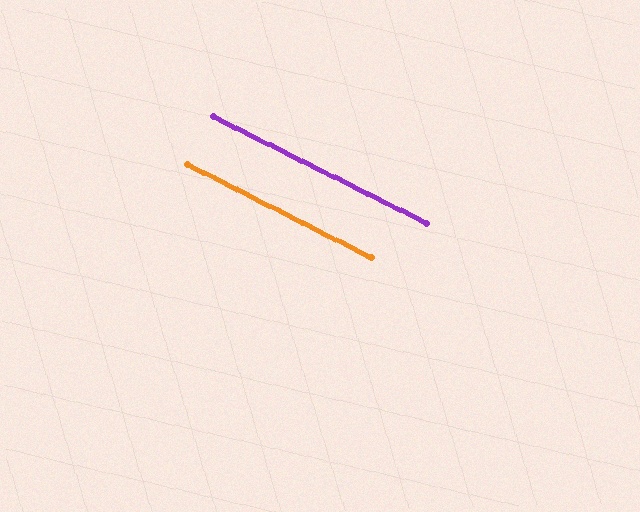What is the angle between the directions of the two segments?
Approximately 0 degrees.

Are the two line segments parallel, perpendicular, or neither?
Parallel — their directions differ by only 0.2°.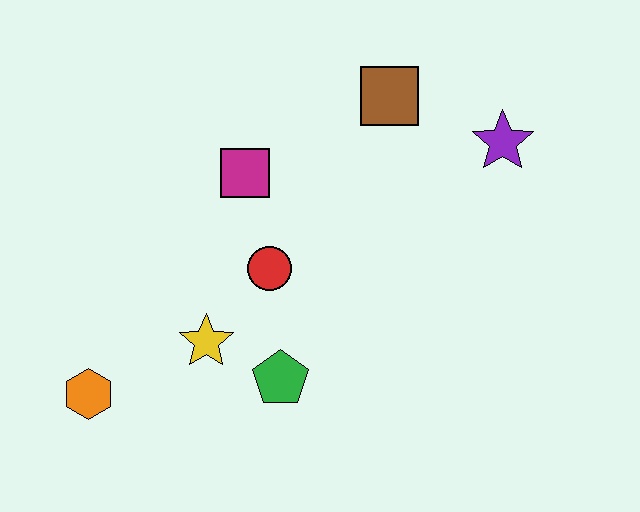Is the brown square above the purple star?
Yes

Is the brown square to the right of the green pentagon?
Yes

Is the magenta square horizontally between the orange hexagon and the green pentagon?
Yes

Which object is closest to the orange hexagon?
The yellow star is closest to the orange hexagon.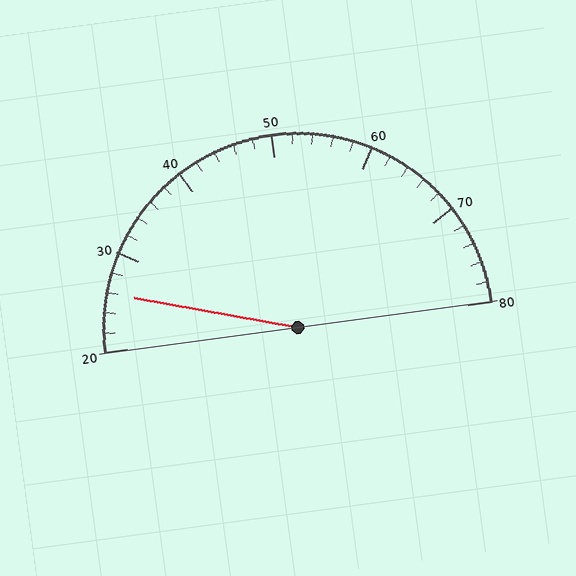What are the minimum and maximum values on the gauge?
The gauge ranges from 20 to 80.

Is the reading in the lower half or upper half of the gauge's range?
The reading is in the lower half of the range (20 to 80).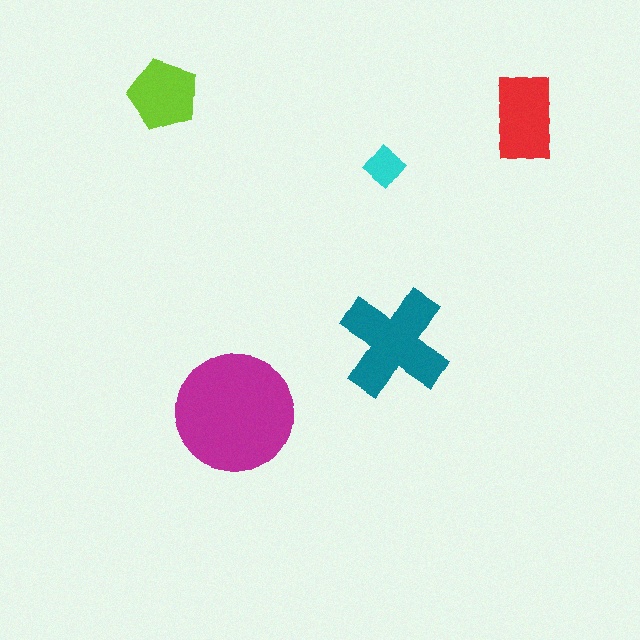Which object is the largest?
The magenta circle.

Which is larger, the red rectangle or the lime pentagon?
The red rectangle.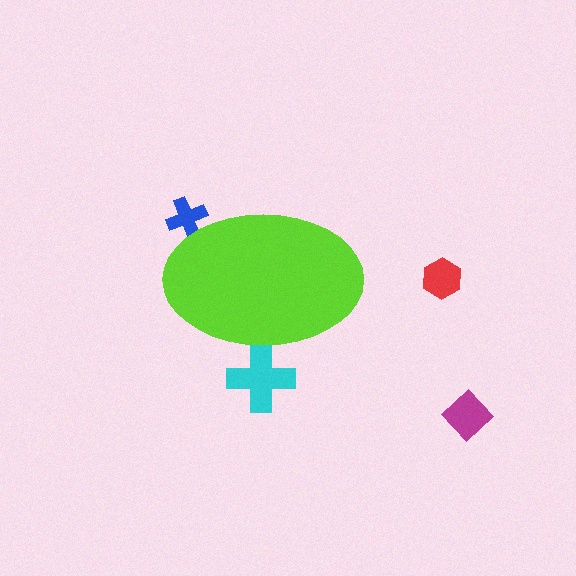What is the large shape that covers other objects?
A lime ellipse.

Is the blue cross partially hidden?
Yes, the blue cross is partially hidden behind the lime ellipse.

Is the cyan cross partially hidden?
Yes, the cyan cross is partially hidden behind the lime ellipse.